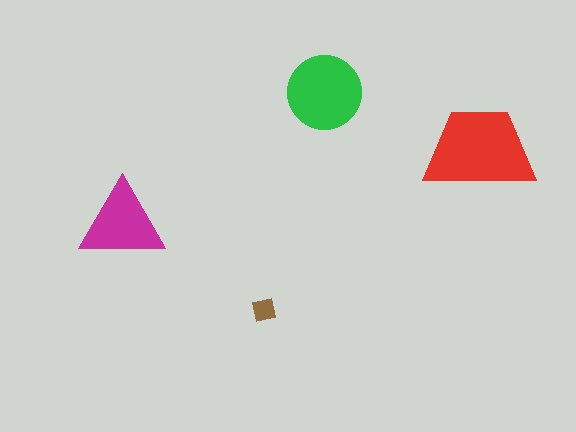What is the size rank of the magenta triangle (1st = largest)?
3rd.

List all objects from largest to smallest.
The red trapezoid, the green circle, the magenta triangle, the brown square.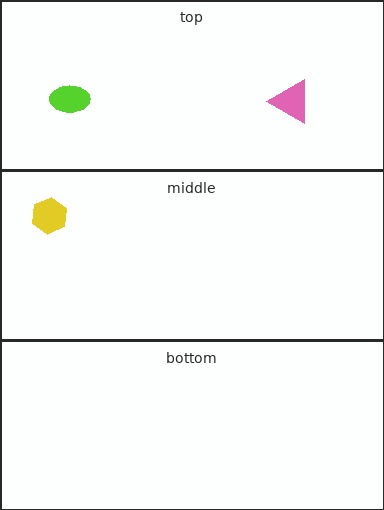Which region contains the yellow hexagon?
The middle region.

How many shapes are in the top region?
2.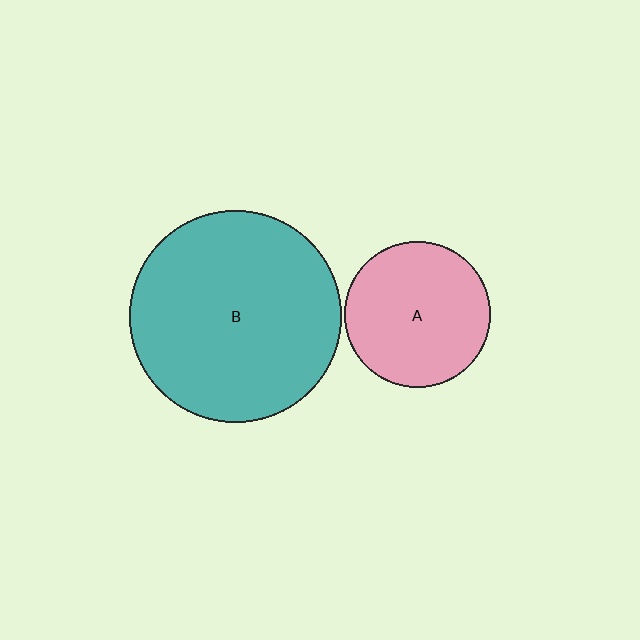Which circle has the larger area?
Circle B (teal).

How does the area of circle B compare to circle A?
Approximately 2.1 times.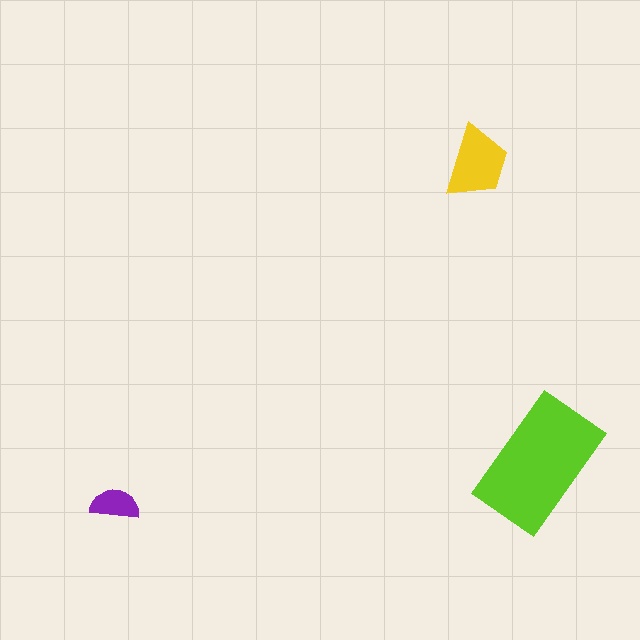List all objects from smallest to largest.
The purple semicircle, the yellow trapezoid, the lime rectangle.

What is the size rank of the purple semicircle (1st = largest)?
3rd.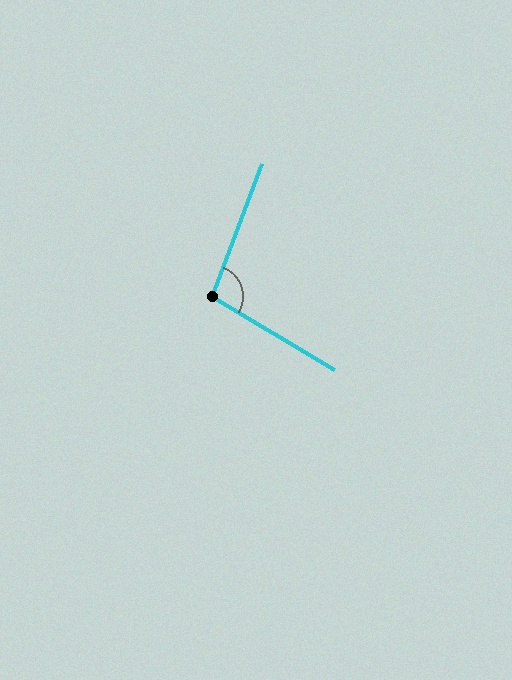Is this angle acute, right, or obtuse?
It is obtuse.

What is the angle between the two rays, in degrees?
Approximately 100 degrees.